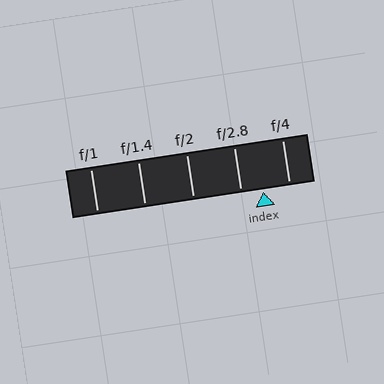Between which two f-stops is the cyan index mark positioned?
The index mark is between f/2.8 and f/4.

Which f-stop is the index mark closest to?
The index mark is closest to f/2.8.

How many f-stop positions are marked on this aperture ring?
There are 5 f-stop positions marked.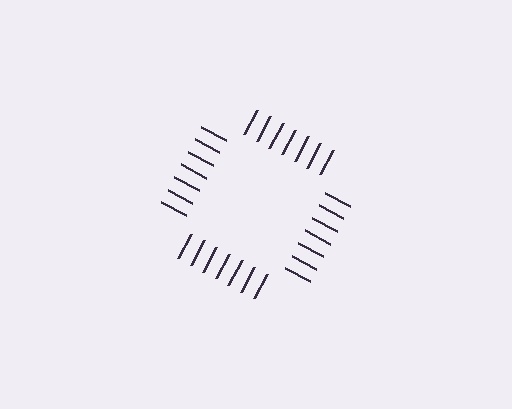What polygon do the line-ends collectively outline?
An illusory square — the line segments terminate on its edges but no continuous stroke is drawn.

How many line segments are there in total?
28 — 7 along each of the 4 edges.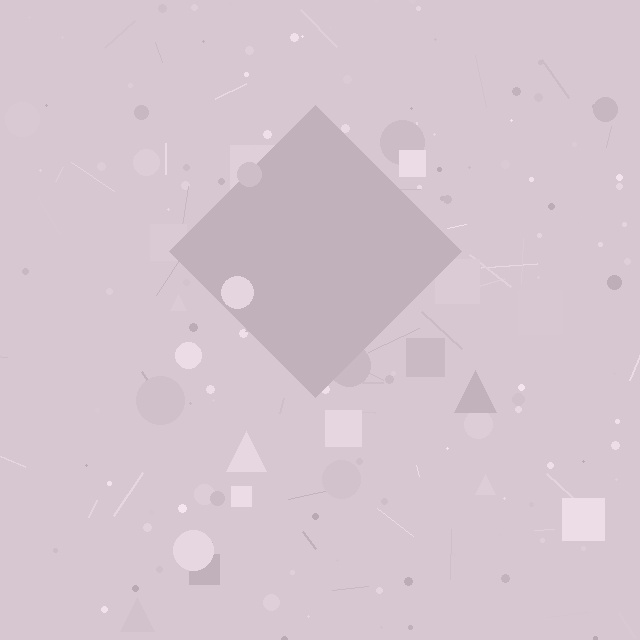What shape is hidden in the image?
A diamond is hidden in the image.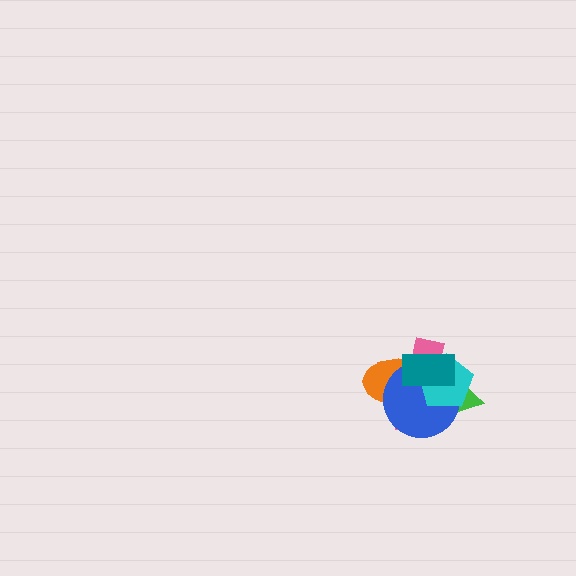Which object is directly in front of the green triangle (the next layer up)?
The blue circle is directly in front of the green triangle.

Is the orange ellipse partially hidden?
Yes, it is partially covered by another shape.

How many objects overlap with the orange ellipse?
5 objects overlap with the orange ellipse.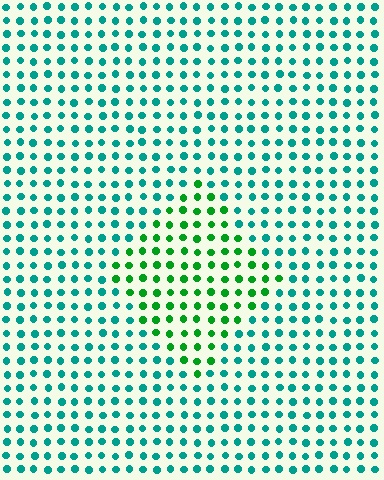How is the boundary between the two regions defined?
The boundary is defined purely by a slight shift in hue (about 43 degrees). Spacing, size, and orientation are identical on both sides.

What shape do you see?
I see a diamond.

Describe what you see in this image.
The image is filled with small teal elements in a uniform arrangement. A diamond-shaped region is visible where the elements are tinted to a slightly different hue, forming a subtle color boundary.